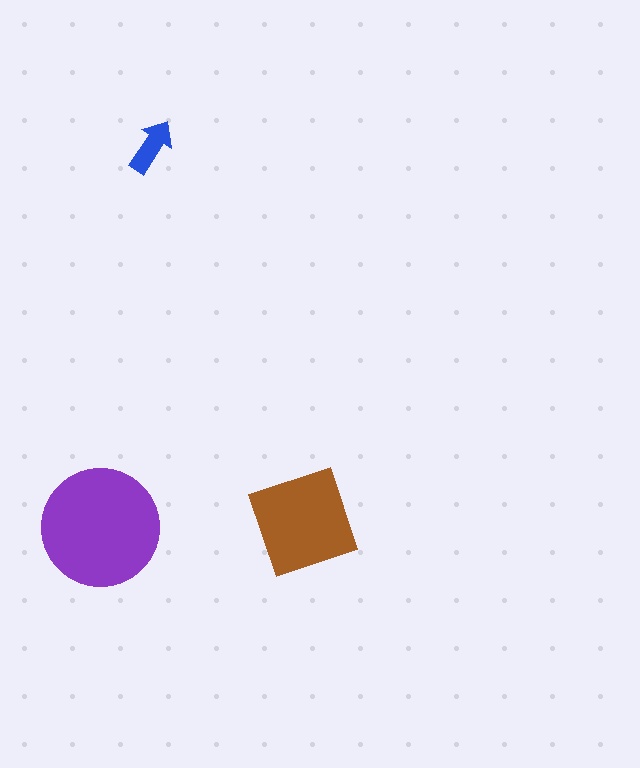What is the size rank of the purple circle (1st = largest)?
1st.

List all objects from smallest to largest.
The blue arrow, the brown square, the purple circle.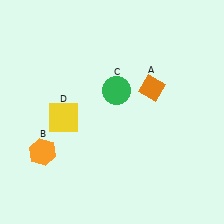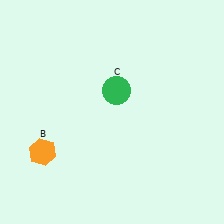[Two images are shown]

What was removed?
The yellow square (D), the orange diamond (A) were removed in Image 2.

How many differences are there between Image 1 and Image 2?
There are 2 differences between the two images.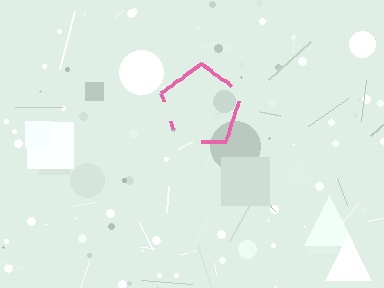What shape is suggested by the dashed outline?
The dashed outline suggests a pentagon.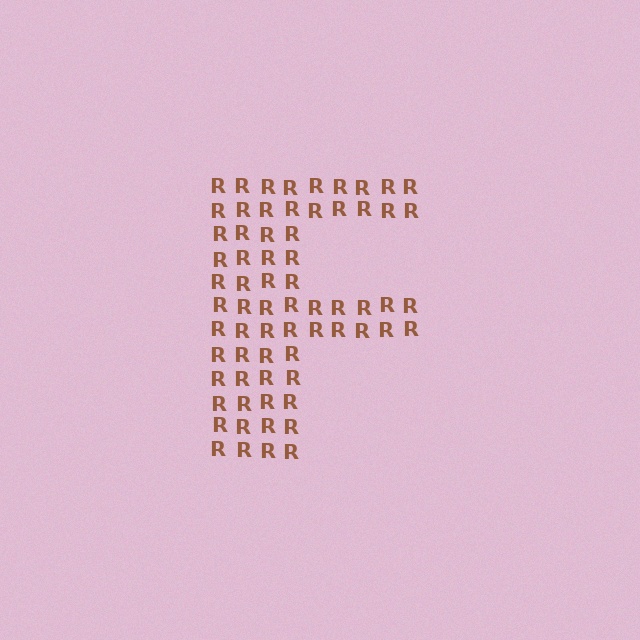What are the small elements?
The small elements are letter R's.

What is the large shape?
The large shape is the letter F.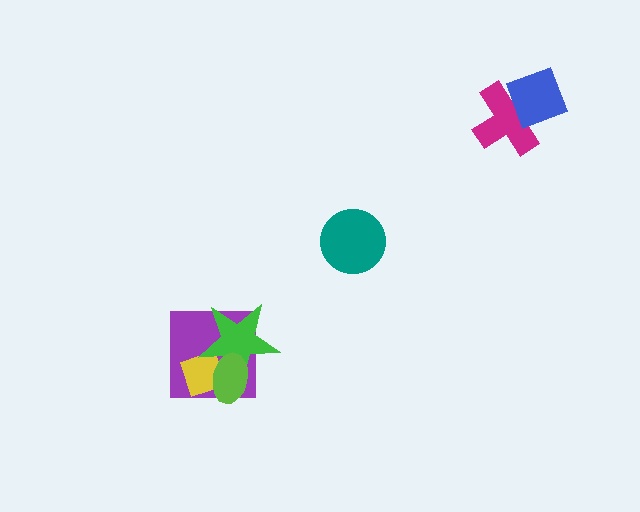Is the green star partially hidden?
Yes, it is partially covered by another shape.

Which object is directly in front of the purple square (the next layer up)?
The yellow diamond is directly in front of the purple square.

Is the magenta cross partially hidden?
Yes, it is partially covered by another shape.